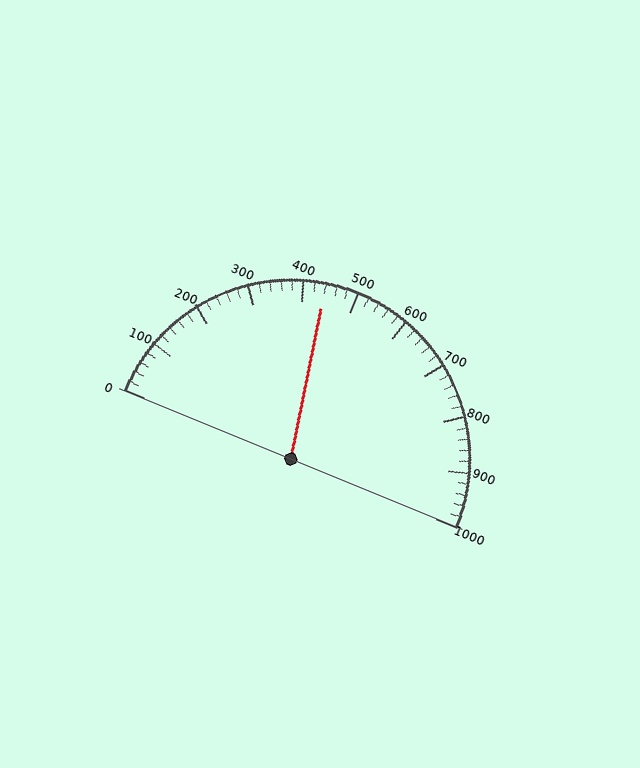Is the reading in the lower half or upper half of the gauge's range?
The reading is in the lower half of the range (0 to 1000).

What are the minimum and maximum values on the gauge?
The gauge ranges from 0 to 1000.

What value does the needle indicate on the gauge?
The needle indicates approximately 440.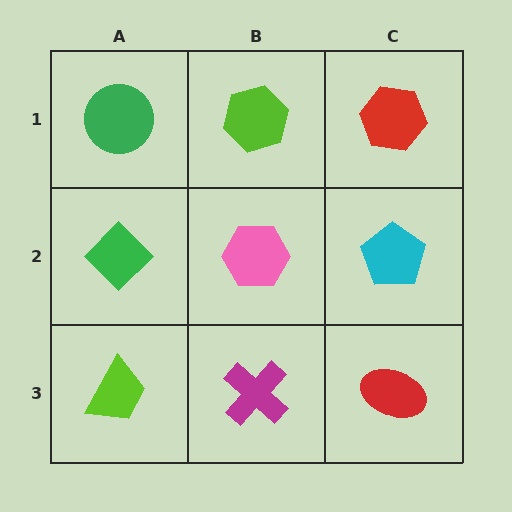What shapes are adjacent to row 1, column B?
A pink hexagon (row 2, column B), a green circle (row 1, column A), a red hexagon (row 1, column C).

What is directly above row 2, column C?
A red hexagon.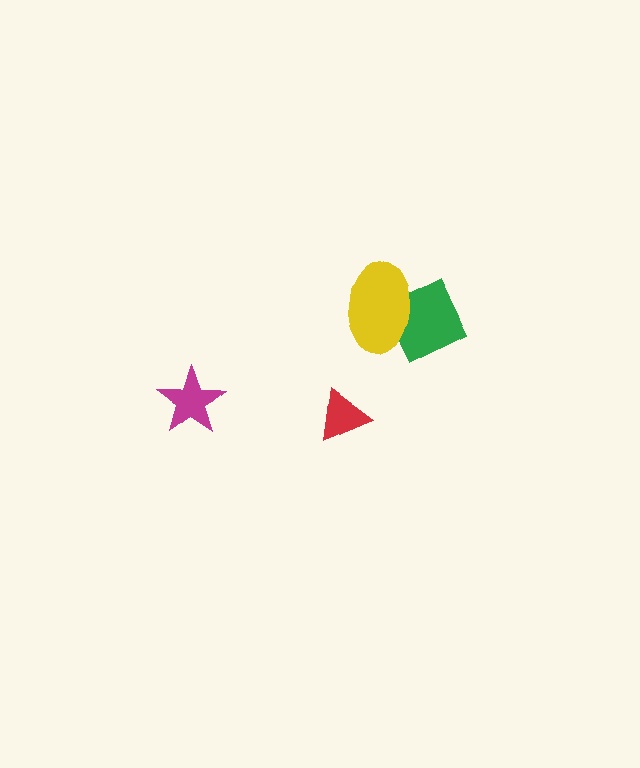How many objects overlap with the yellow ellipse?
1 object overlaps with the yellow ellipse.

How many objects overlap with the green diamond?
1 object overlaps with the green diamond.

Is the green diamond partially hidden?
Yes, it is partially covered by another shape.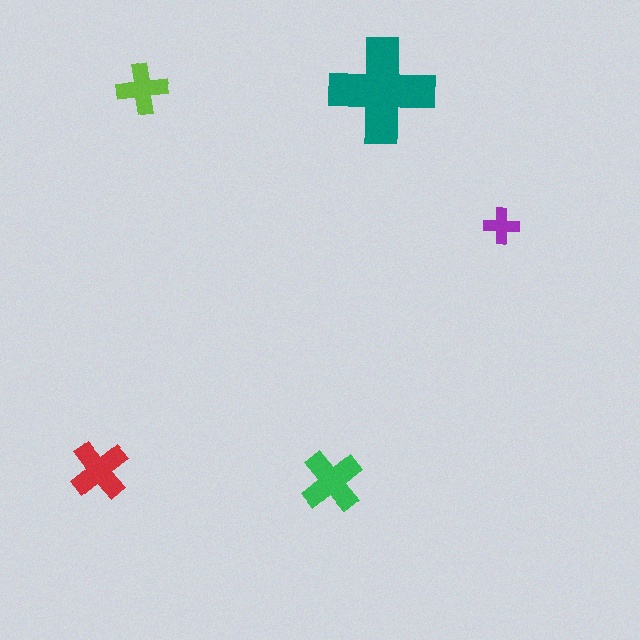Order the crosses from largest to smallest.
the teal one, the green one, the red one, the lime one, the purple one.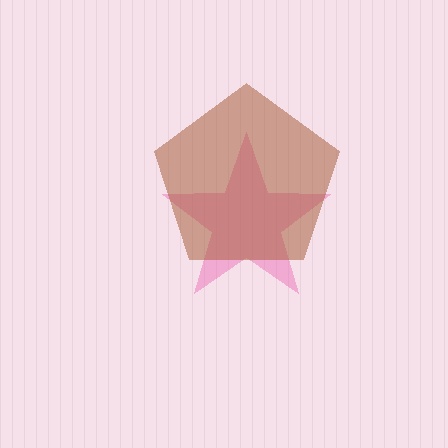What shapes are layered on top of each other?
The layered shapes are: a pink star, a brown pentagon.